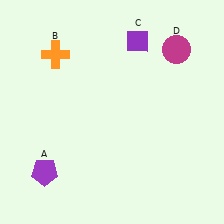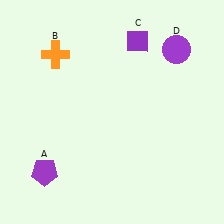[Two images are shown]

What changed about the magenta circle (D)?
In Image 1, D is magenta. In Image 2, it changed to purple.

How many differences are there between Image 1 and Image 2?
There is 1 difference between the two images.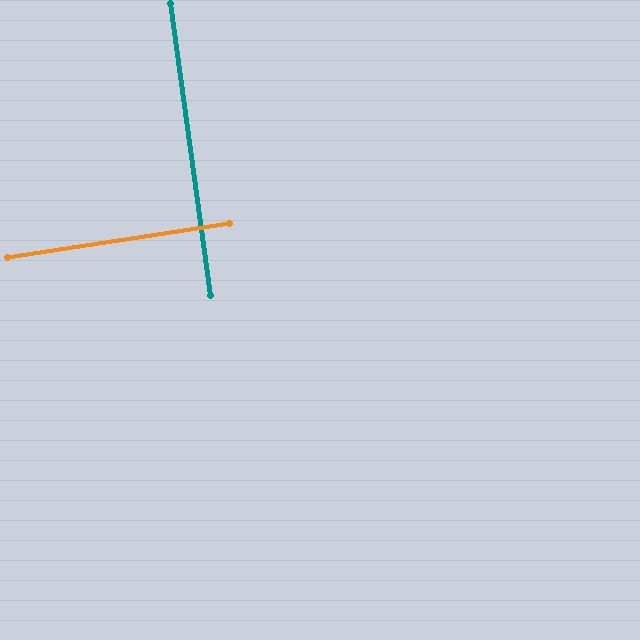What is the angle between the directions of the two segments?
Approximately 89 degrees.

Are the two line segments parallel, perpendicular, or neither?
Perpendicular — they meet at approximately 89°.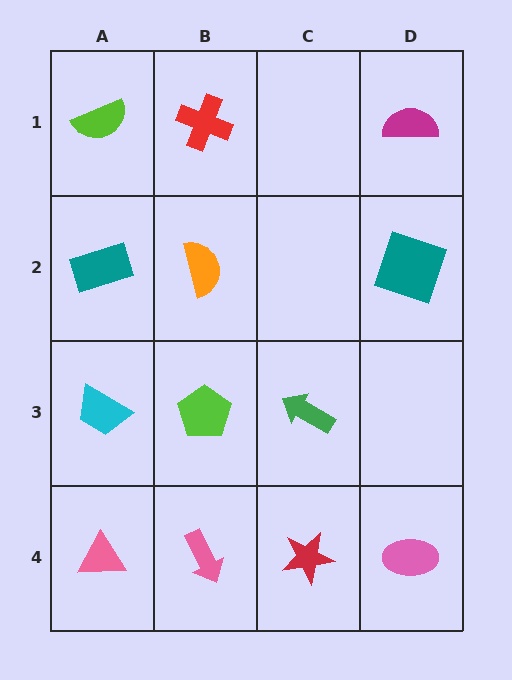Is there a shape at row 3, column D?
No, that cell is empty.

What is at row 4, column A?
A pink triangle.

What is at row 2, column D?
A teal square.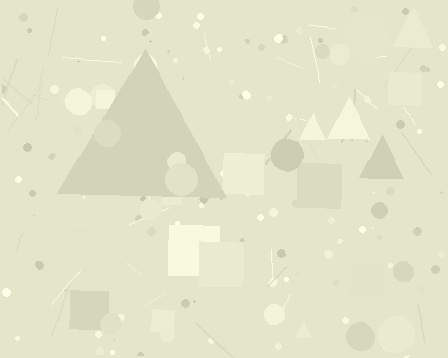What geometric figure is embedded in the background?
A triangle is embedded in the background.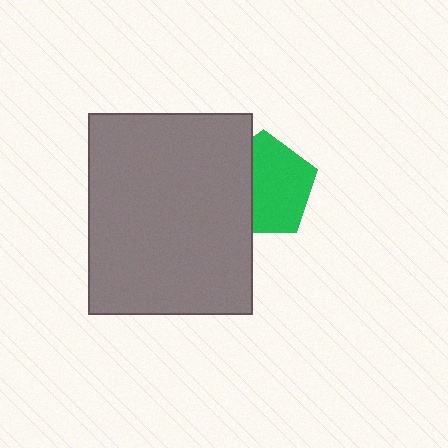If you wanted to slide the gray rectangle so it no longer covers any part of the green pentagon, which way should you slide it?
Slide it left — that is the most direct way to separate the two shapes.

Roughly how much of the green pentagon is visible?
About half of it is visible (roughly 62%).